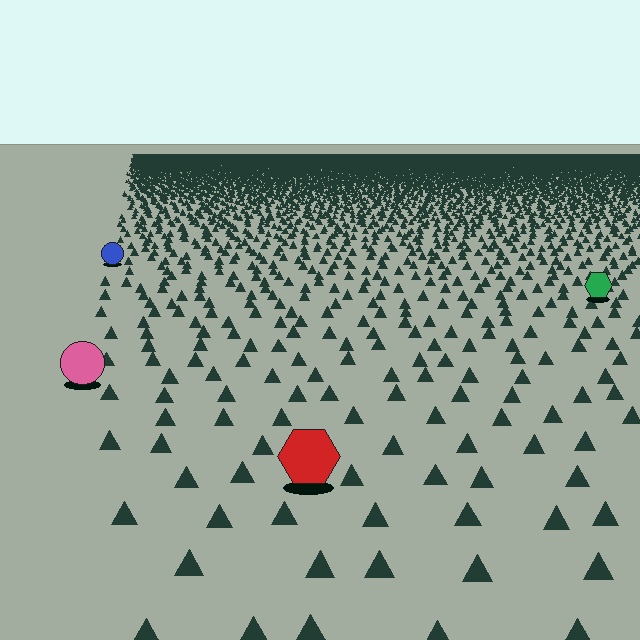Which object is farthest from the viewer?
The blue circle is farthest from the viewer. It appears smaller and the ground texture around it is denser.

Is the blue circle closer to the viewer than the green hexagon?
No. The green hexagon is closer — you can tell from the texture gradient: the ground texture is coarser near it.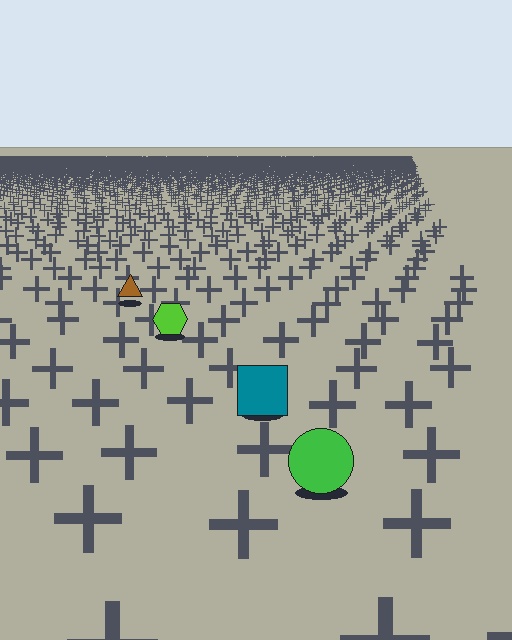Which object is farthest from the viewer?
The brown triangle is farthest from the viewer. It appears smaller and the ground texture around it is denser.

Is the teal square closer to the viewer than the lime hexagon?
Yes. The teal square is closer — you can tell from the texture gradient: the ground texture is coarser near it.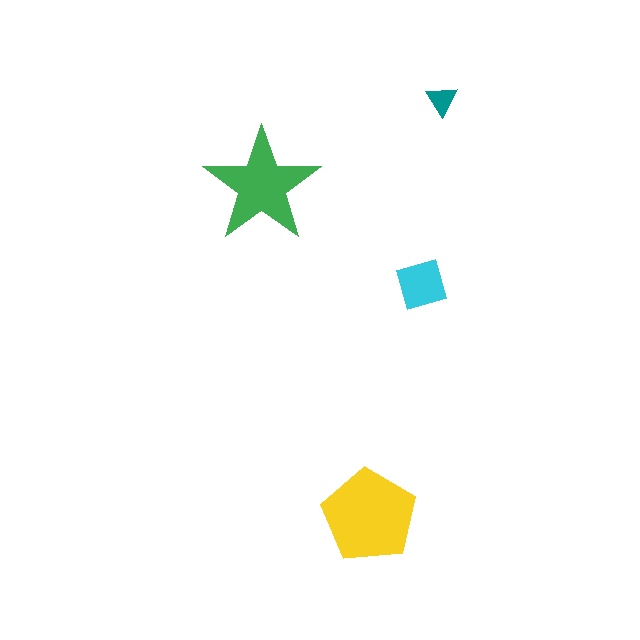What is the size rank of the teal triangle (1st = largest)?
4th.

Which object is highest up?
The teal triangle is topmost.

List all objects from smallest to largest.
The teal triangle, the cyan diamond, the green star, the yellow pentagon.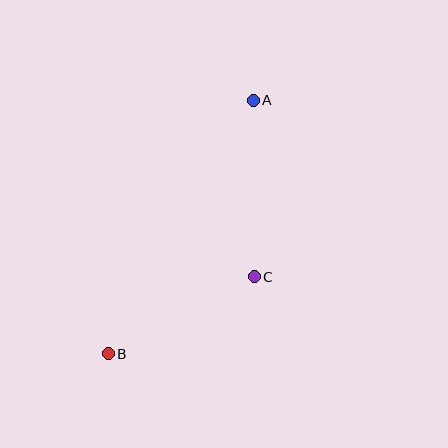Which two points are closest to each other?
Points B and C are closest to each other.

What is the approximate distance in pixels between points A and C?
The distance between A and C is approximately 177 pixels.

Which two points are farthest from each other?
Points A and B are farthest from each other.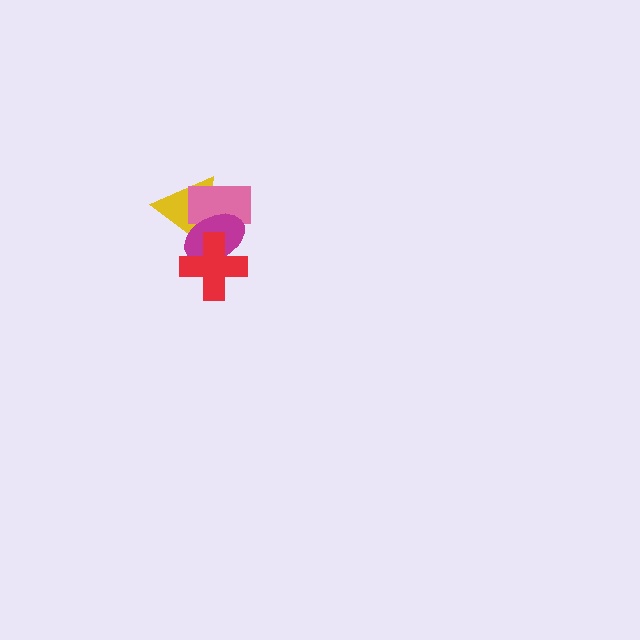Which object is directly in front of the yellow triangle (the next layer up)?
The pink rectangle is directly in front of the yellow triangle.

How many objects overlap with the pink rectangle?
2 objects overlap with the pink rectangle.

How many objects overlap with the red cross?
2 objects overlap with the red cross.